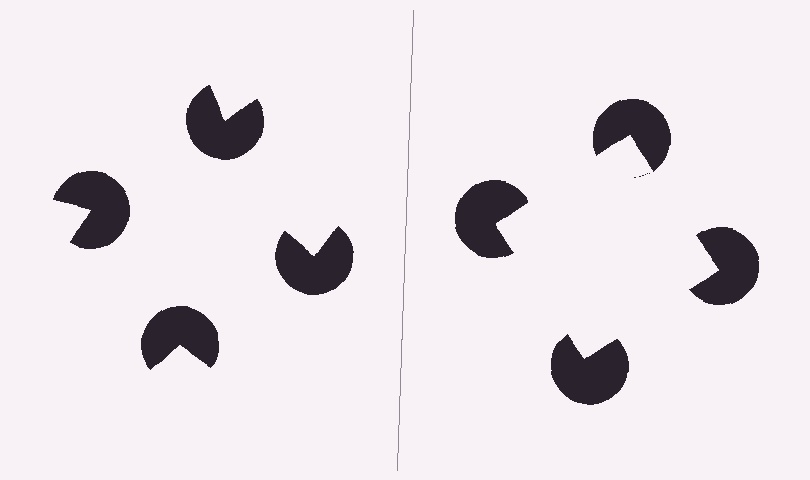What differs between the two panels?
The pac-man discs are positioned identically on both sides; only the wedge orientations differ. On the right they align to a square; on the left they are misaligned.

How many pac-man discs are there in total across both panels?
8 — 4 on each side.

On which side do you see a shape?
An illusory square appears on the right side. On the left side the wedge cuts are rotated, so no coherent shape forms.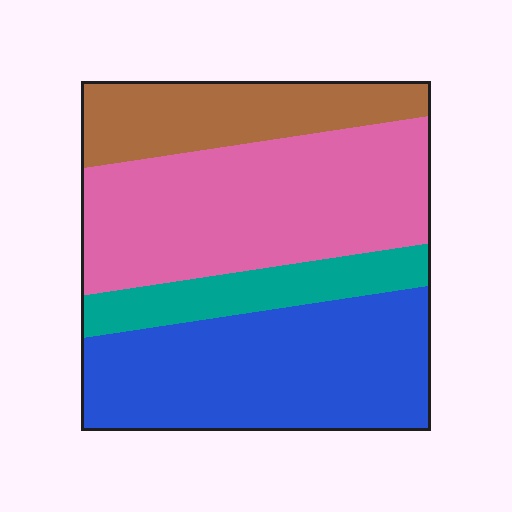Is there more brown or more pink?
Pink.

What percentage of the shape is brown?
Brown takes up about one sixth (1/6) of the shape.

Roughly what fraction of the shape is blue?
Blue covers roughly 35% of the shape.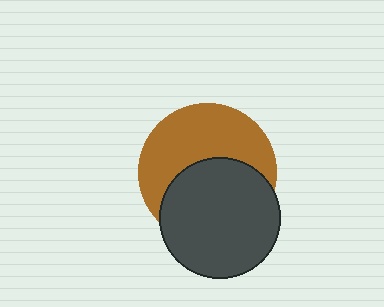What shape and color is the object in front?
The object in front is a dark gray circle.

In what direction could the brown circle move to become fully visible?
The brown circle could move up. That would shift it out from behind the dark gray circle entirely.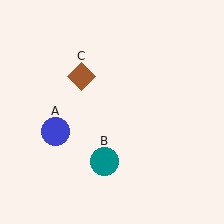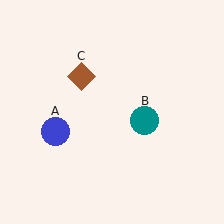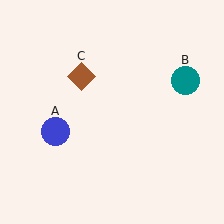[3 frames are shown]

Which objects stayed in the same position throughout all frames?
Blue circle (object A) and brown diamond (object C) remained stationary.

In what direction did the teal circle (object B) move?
The teal circle (object B) moved up and to the right.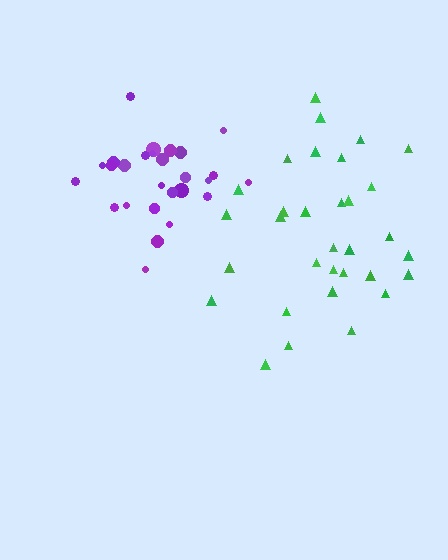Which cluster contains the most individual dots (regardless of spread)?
Green (32).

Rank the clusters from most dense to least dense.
purple, green.